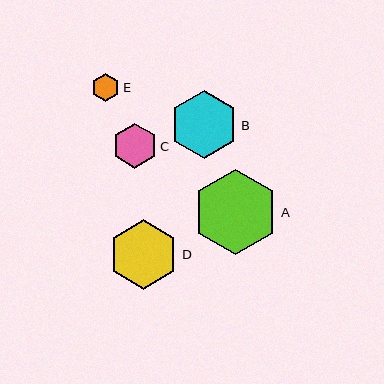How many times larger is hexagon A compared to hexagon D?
Hexagon A is approximately 1.2 times the size of hexagon D.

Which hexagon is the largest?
Hexagon A is the largest with a size of approximately 85 pixels.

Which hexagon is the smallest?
Hexagon E is the smallest with a size of approximately 28 pixels.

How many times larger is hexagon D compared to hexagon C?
Hexagon D is approximately 1.5 times the size of hexagon C.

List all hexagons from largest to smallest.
From largest to smallest: A, D, B, C, E.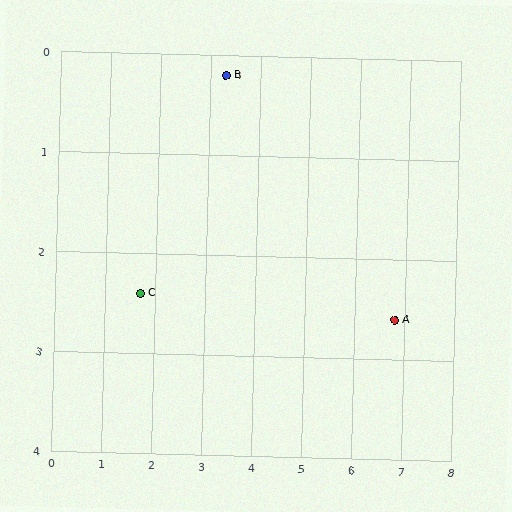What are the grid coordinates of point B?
Point B is at approximately (3.3, 0.2).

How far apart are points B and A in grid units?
Points B and A are about 4.2 grid units apart.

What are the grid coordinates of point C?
Point C is at approximately (1.7, 2.4).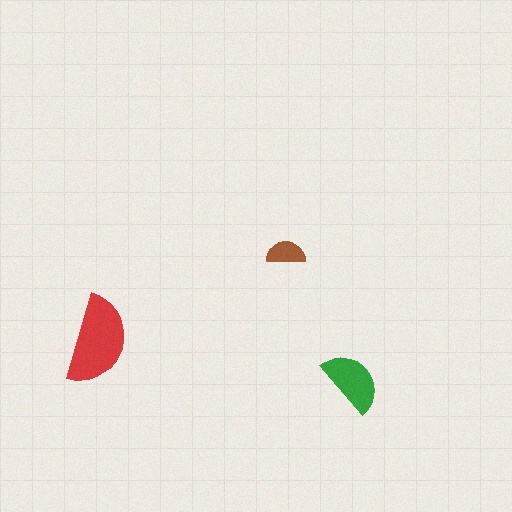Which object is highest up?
The brown semicircle is topmost.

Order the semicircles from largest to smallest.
the red one, the green one, the brown one.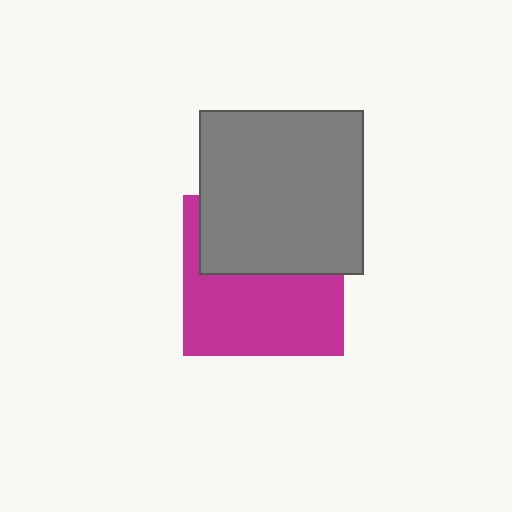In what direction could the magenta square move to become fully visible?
The magenta square could move down. That would shift it out from behind the gray square entirely.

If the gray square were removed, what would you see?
You would see the complete magenta square.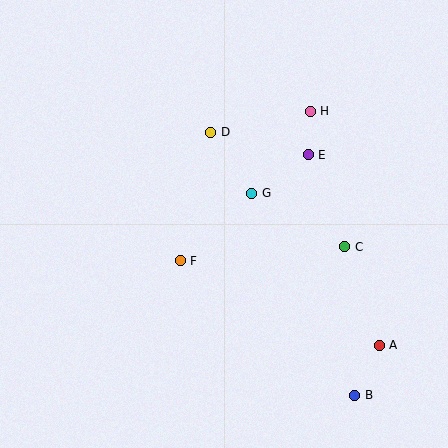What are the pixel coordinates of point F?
Point F is at (180, 261).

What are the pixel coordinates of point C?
Point C is at (345, 247).